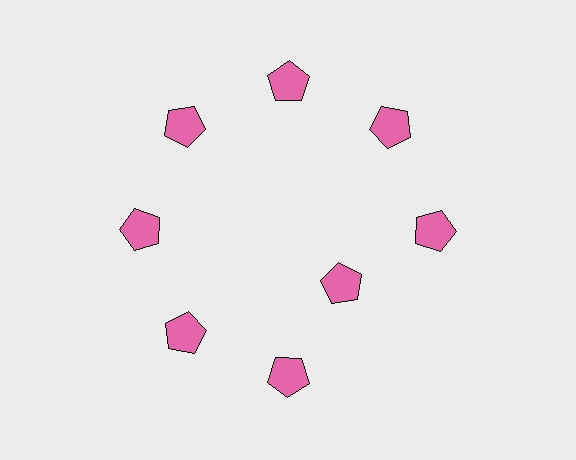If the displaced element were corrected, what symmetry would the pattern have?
It would have 8-fold rotational symmetry — the pattern would map onto itself every 45 degrees.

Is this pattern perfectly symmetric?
No. The 8 pink pentagons are arranged in a ring, but one element near the 4 o'clock position is pulled inward toward the center, breaking the 8-fold rotational symmetry.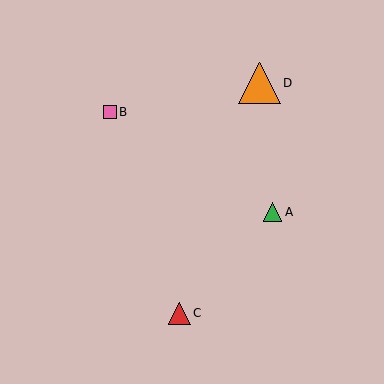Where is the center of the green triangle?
The center of the green triangle is at (272, 212).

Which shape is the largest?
The orange triangle (labeled D) is the largest.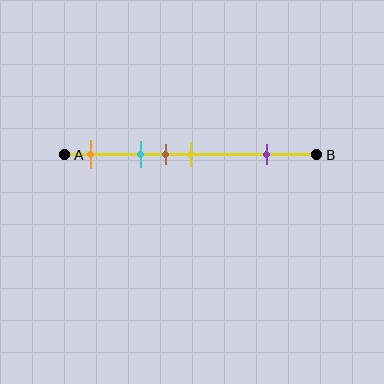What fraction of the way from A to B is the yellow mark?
The yellow mark is approximately 50% (0.5) of the way from A to B.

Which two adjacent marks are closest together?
The brown and yellow marks are the closest adjacent pair.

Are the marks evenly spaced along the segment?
No, the marks are not evenly spaced.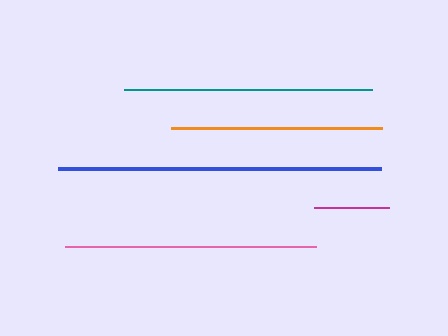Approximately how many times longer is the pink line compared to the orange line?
The pink line is approximately 1.2 times the length of the orange line.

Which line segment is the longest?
The blue line is the longest at approximately 323 pixels.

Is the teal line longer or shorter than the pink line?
The pink line is longer than the teal line.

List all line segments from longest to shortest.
From longest to shortest: blue, pink, teal, orange, magenta.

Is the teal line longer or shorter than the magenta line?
The teal line is longer than the magenta line.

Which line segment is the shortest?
The magenta line is the shortest at approximately 75 pixels.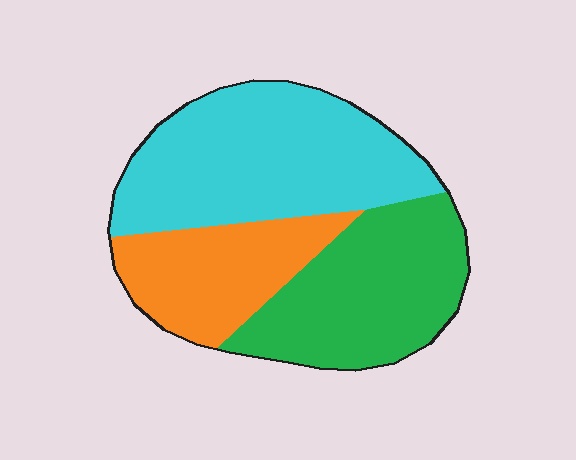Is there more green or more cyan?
Cyan.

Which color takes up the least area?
Orange, at roughly 25%.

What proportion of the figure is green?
Green takes up about one third (1/3) of the figure.